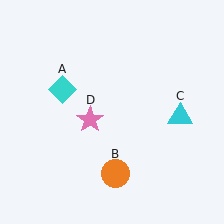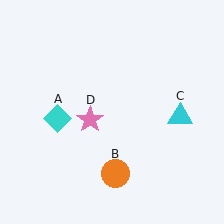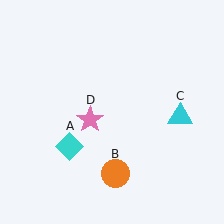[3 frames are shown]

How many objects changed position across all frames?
1 object changed position: cyan diamond (object A).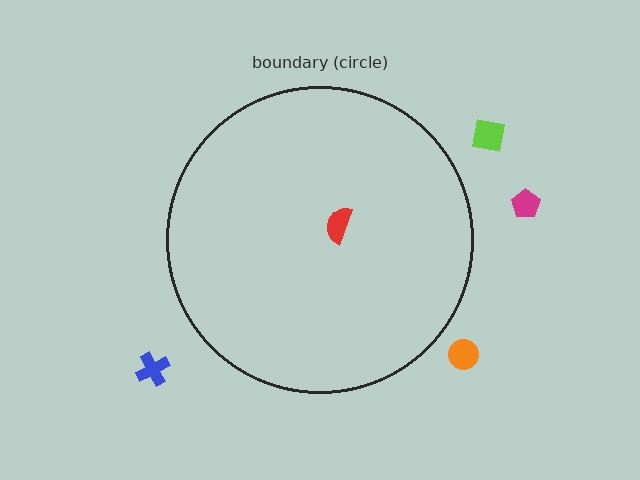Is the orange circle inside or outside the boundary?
Outside.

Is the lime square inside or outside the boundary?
Outside.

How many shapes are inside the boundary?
1 inside, 4 outside.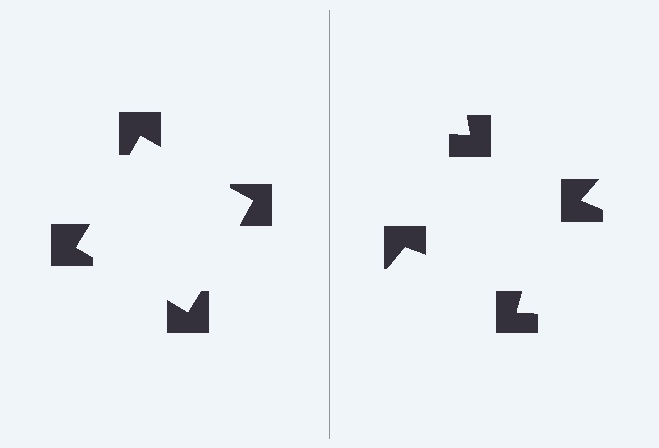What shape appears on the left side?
An illusory square.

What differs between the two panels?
The notched squares are positioned identically on both sides; only the wedge orientations differ. On the left they align to a square; on the right they are misaligned.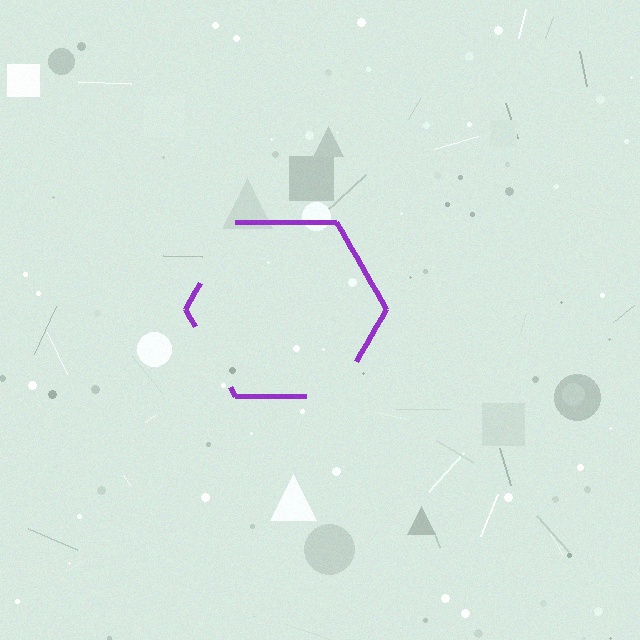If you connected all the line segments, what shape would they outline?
They would outline a hexagon.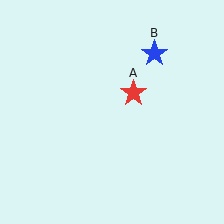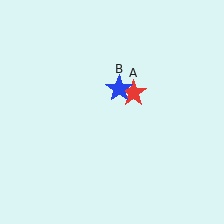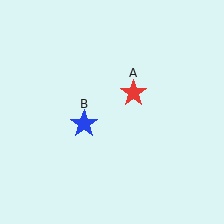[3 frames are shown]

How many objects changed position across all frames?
1 object changed position: blue star (object B).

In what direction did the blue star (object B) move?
The blue star (object B) moved down and to the left.